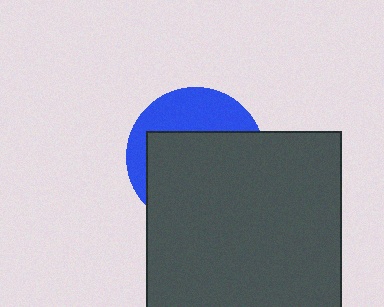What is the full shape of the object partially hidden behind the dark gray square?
The partially hidden object is a blue circle.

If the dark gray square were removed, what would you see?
You would see the complete blue circle.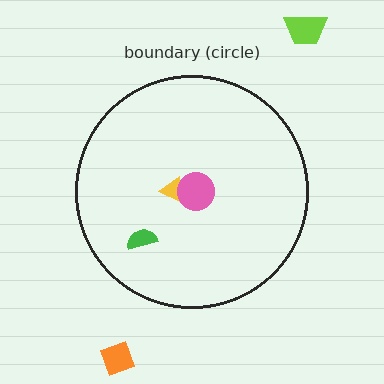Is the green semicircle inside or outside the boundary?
Inside.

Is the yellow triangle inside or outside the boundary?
Inside.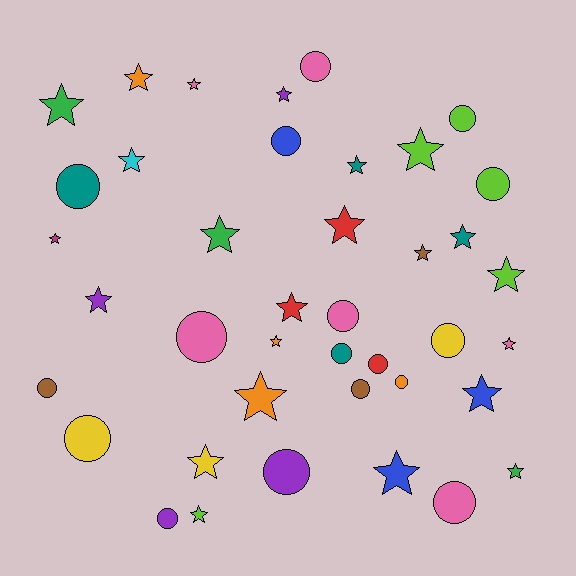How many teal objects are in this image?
There are 4 teal objects.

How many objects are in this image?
There are 40 objects.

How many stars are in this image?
There are 23 stars.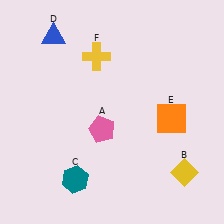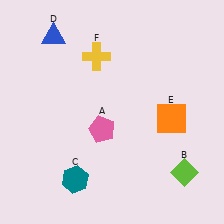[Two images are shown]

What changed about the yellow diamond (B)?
In Image 1, B is yellow. In Image 2, it changed to lime.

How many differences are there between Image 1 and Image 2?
There is 1 difference between the two images.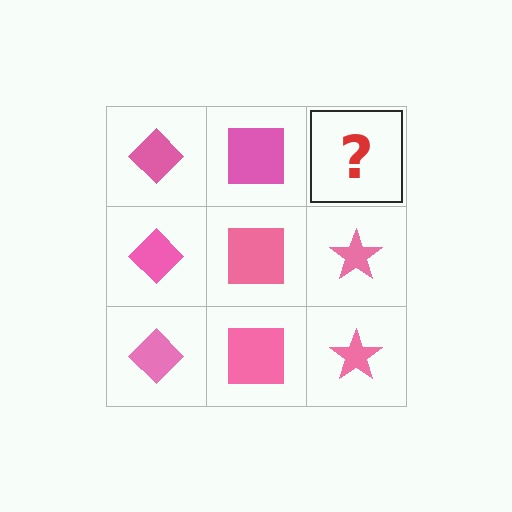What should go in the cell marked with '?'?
The missing cell should contain a pink star.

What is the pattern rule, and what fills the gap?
The rule is that each column has a consistent shape. The gap should be filled with a pink star.